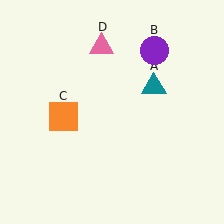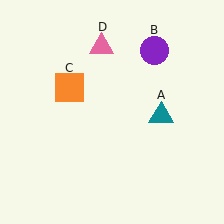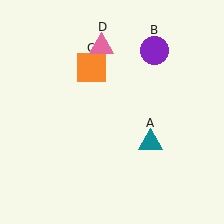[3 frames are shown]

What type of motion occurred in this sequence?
The teal triangle (object A), orange square (object C) rotated clockwise around the center of the scene.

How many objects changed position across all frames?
2 objects changed position: teal triangle (object A), orange square (object C).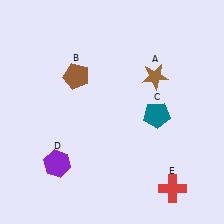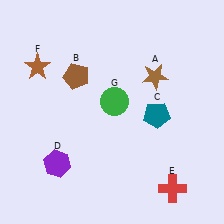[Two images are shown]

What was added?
A brown star (F), a green circle (G) were added in Image 2.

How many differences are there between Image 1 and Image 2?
There are 2 differences between the two images.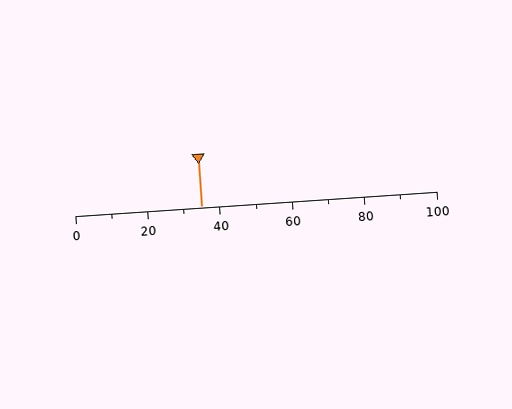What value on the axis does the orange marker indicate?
The marker indicates approximately 35.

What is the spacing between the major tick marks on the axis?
The major ticks are spaced 20 apart.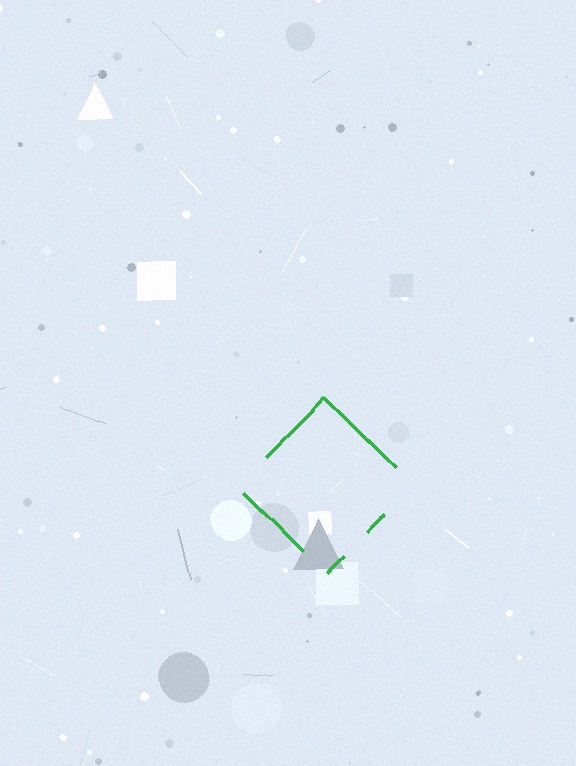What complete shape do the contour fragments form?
The contour fragments form a diamond.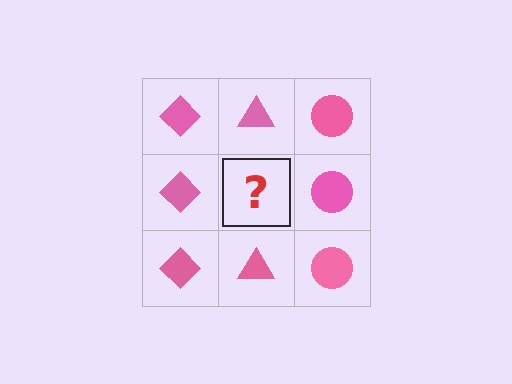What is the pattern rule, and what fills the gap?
The rule is that each column has a consistent shape. The gap should be filled with a pink triangle.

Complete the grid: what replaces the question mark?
The question mark should be replaced with a pink triangle.